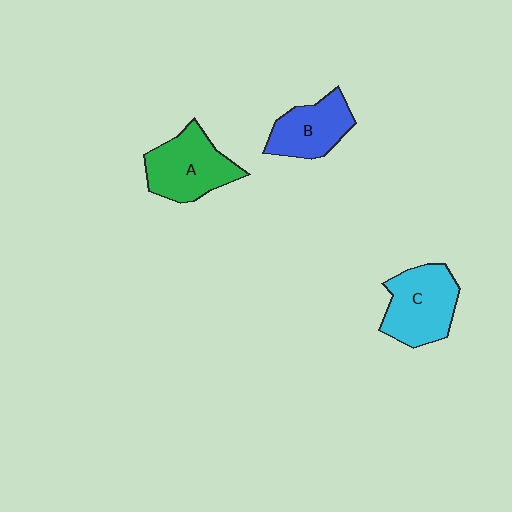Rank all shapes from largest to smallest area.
From largest to smallest: C (cyan), A (green), B (blue).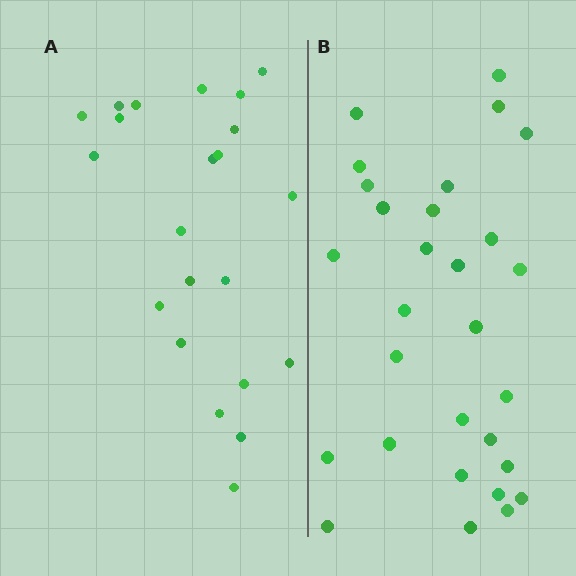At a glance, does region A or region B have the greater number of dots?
Region B (the right region) has more dots.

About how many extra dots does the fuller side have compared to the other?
Region B has roughly 8 or so more dots than region A.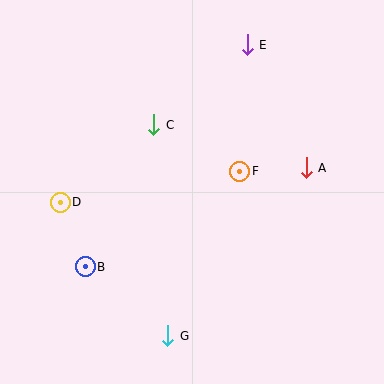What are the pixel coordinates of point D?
Point D is at (60, 202).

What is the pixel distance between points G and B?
The distance between G and B is 108 pixels.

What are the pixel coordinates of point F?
Point F is at (240, 171).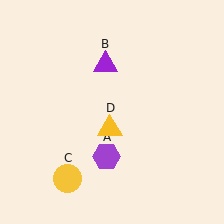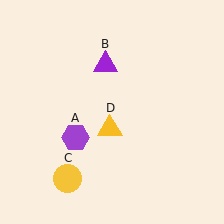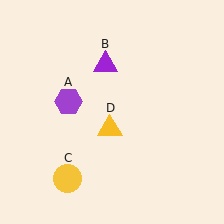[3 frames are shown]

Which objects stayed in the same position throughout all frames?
Purple triangle (object B) and yellow circle (object C) and yellow triangle (object D) remained stationary.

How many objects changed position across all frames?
1 object changed position: purple hexagon (object A).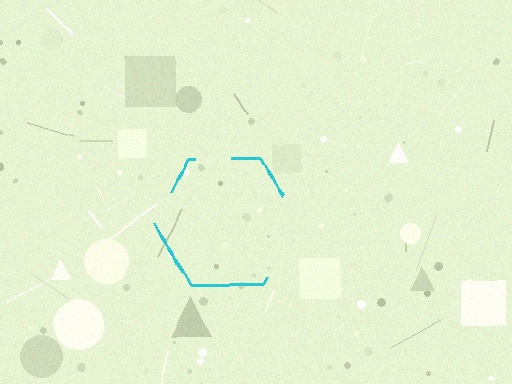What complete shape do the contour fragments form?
The contour fragments form a hexagon.